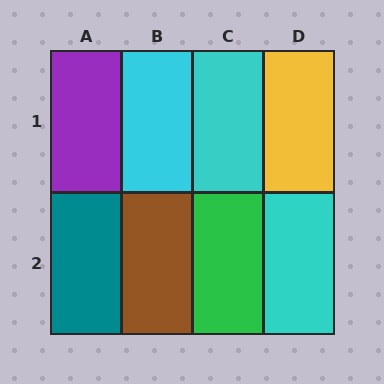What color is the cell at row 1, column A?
Purple.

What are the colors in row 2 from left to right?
Teal, brown, green, cyan.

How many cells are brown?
1 cell is brown.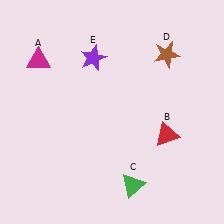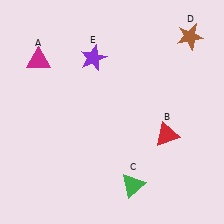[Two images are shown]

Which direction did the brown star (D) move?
The brown star (D) moved right.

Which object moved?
The brown star (D) moved right.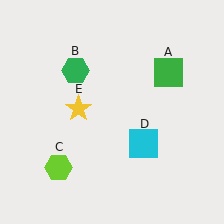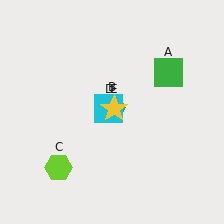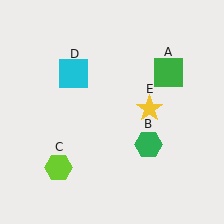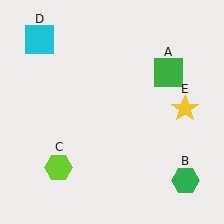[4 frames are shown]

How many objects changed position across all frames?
3 objects changed position: green hexagon (object B), cyan square (object D), yellow star (object E).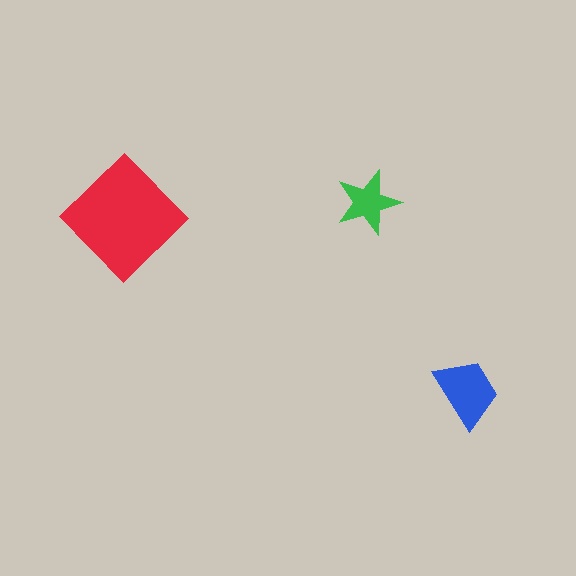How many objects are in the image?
There are 3 objects in the image.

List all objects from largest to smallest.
The red diamond, the blue trapezoid, the green star.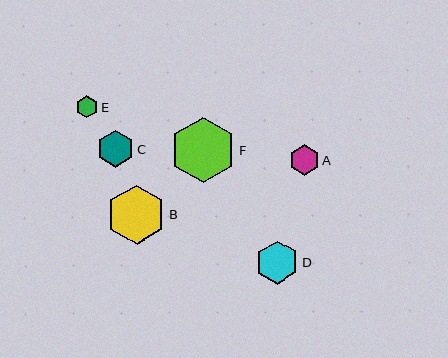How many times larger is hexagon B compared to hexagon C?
Hexagon B is approximately 1.6 times the size of hexagon C.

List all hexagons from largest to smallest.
From largest to smallest: F, B, D, C, A, E.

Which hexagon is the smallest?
Hexagon E is the smallest with a size of approximately 22 pixels.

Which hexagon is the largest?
Hexagon F is the largest with a size of approximately 66 pixels.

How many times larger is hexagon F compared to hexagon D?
Hexagon F is approximately 1.5 times the size of hexagon D.